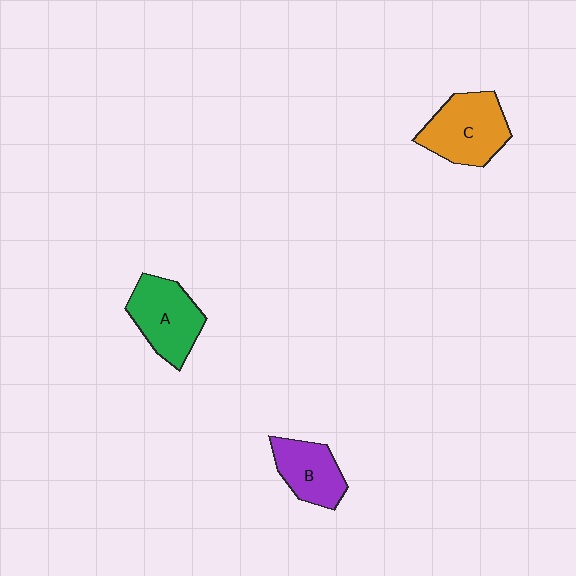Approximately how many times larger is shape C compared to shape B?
Approximately 1.3 times.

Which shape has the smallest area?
Shape B (purple).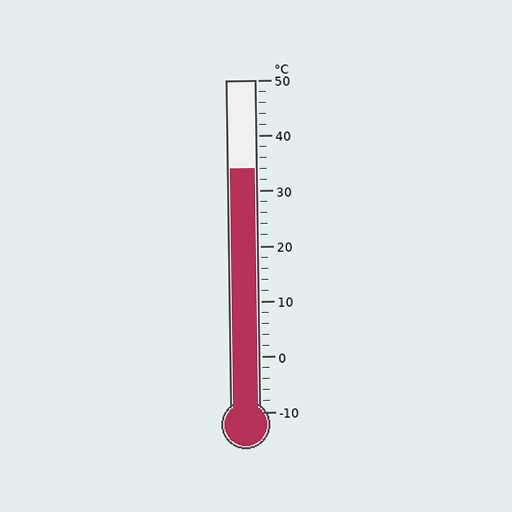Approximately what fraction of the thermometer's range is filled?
The thermometer is filled to approximately 75% of its range.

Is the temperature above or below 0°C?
The temperature is above 0°C.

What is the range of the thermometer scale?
The thermometer scale ranges from -10°C to 50°C.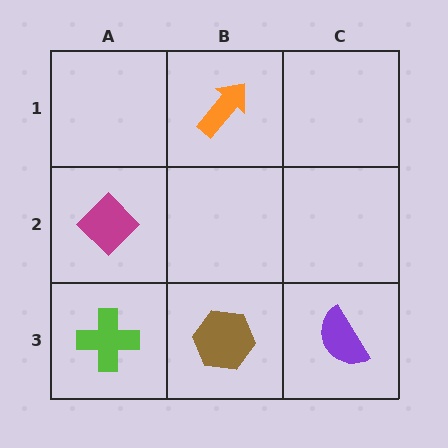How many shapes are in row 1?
1 shape.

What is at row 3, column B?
A brown hexagon.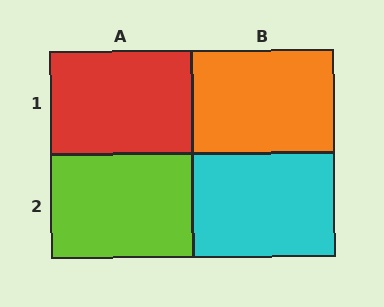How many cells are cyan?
1 cell is cyan.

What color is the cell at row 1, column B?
Orange.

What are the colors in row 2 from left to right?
Lime, cyan.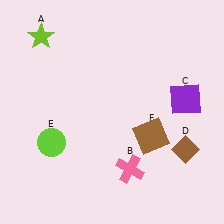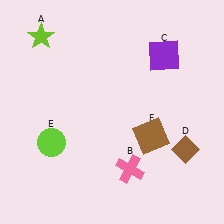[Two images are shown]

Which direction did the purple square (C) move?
The purple square (C) moved up.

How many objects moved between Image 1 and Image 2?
1 object moved between the two images.